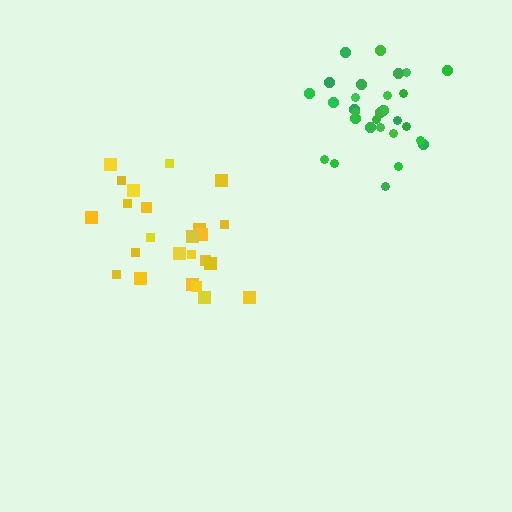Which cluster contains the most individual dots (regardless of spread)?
Green (30).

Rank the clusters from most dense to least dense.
green, yellow.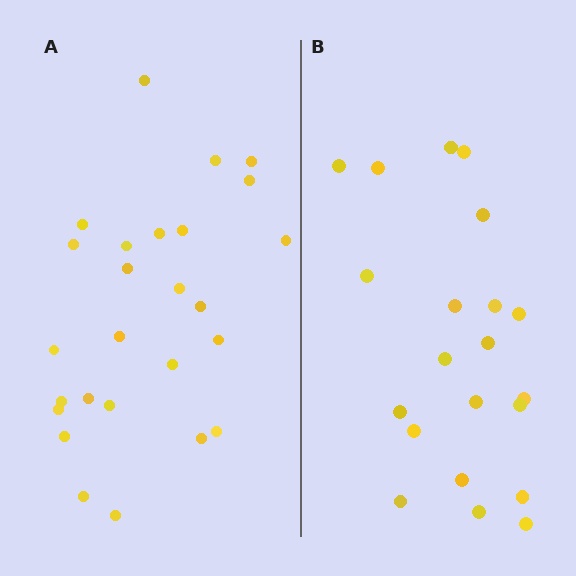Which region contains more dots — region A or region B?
Region A (the left region) has more dots.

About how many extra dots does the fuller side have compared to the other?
Region A has about 5 more dots than region B.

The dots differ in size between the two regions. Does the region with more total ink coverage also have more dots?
No. Region B has more total ink coverage because its dots are larger, but region A actually contains more individual dots. Total area can be misleading — the number of items is what matters here.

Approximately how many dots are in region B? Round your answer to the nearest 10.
About 20 dots. (The exact count is 21, which rounds to 20.)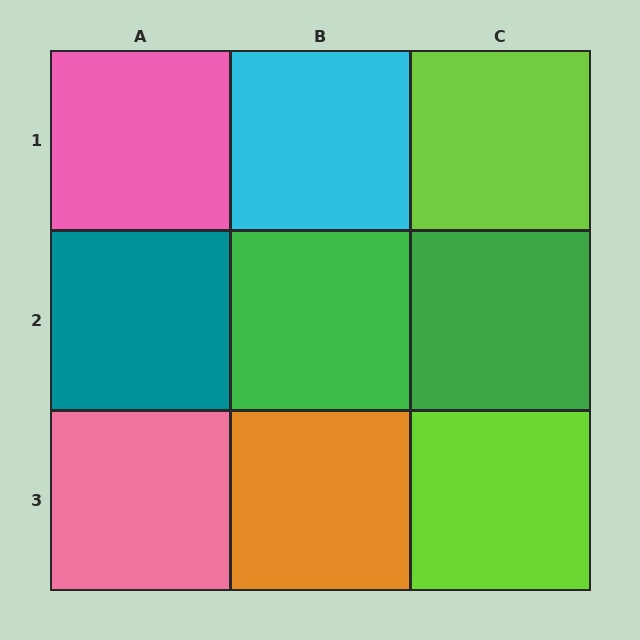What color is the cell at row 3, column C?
Lime.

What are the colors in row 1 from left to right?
Pink, cyan, lime.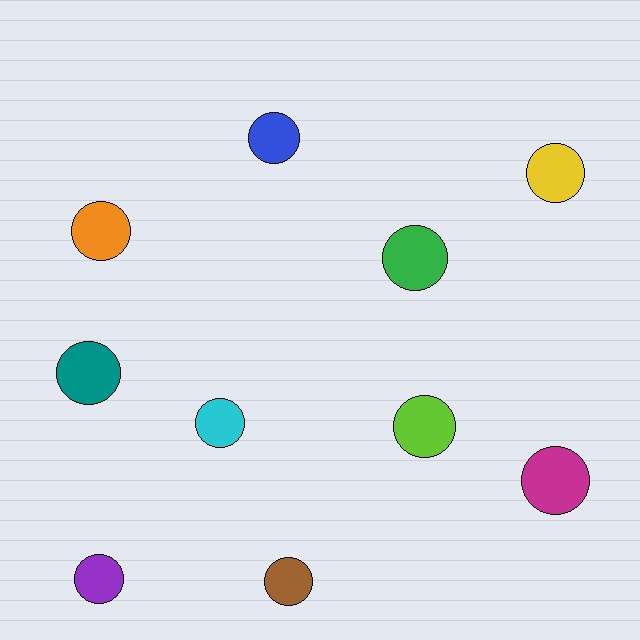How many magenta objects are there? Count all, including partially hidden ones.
There is 1 magenta object.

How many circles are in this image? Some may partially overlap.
There are 10 circles.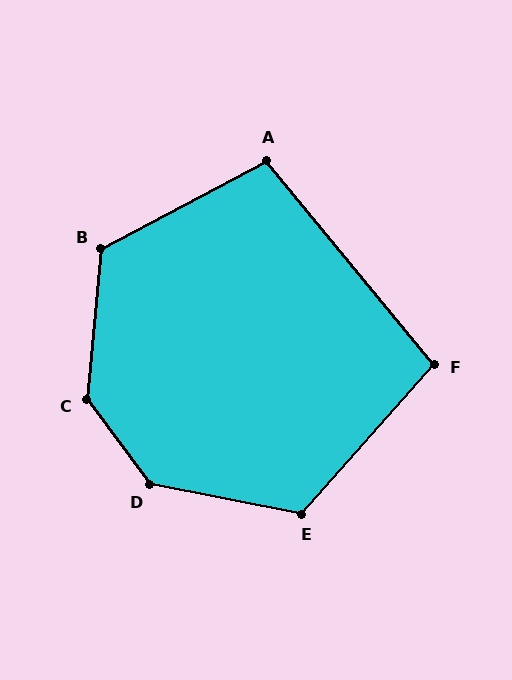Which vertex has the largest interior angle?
C, at approximately 138 degrees.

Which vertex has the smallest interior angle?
F, at approximately 99 degrees.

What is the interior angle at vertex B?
Approximately 124 degrees (obtuse).